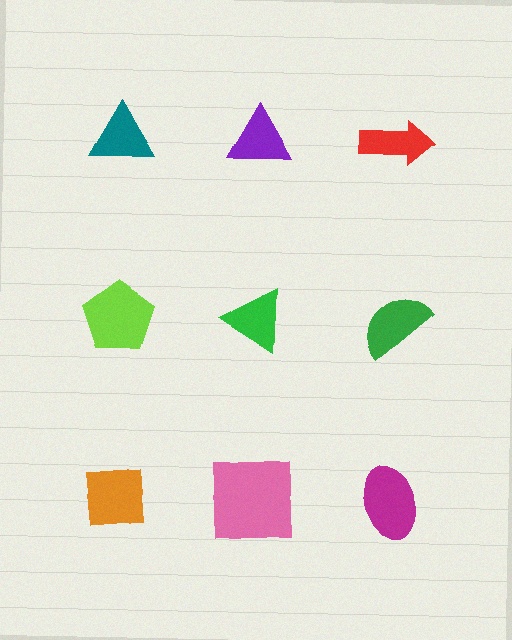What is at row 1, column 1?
A teal triangle.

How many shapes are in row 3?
3 shapes.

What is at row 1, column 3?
A red arrow.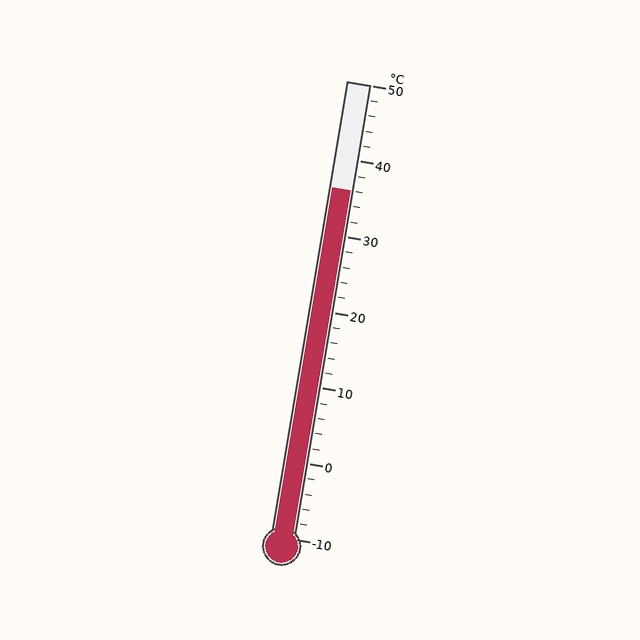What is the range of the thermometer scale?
The thermometer scale ranges from -10°C to 50°C.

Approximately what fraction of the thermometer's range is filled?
The thermometer is filled to approximately 75% of its range.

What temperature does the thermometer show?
The thermometer shows approximately 36°C.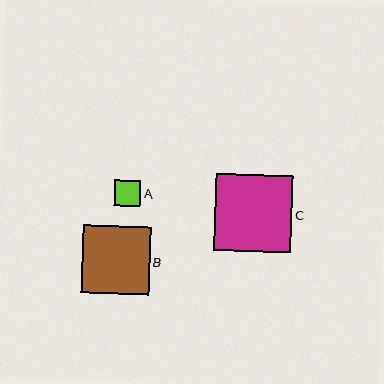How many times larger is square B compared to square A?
Square B is approximately 2.6 times the size of square A.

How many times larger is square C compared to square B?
Square C is approximately 1.1 times the size of square B.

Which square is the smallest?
Square A is the smallest with a size of approximately 26 pixels.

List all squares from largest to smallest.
From largest to smallest: C, B, A.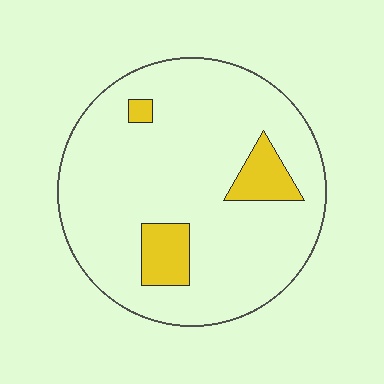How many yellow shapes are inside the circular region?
3.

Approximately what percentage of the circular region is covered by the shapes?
Approximately 10%.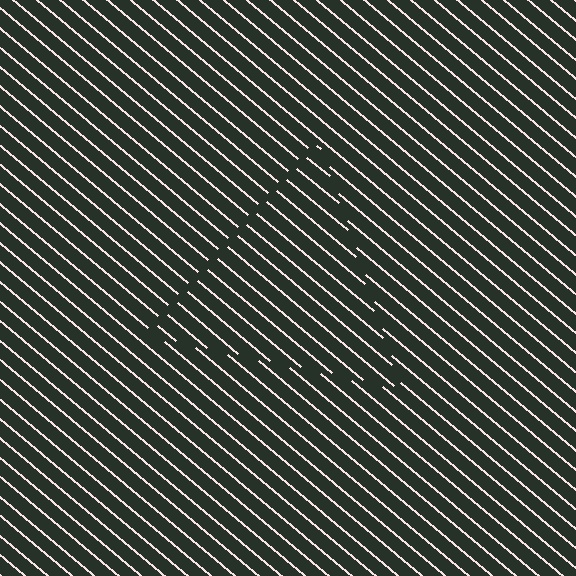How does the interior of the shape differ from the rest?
The interior of the shape contains the same grating, shifted by half a period — the contour is defined by the phase discontinuity where line-ends from the inner and outer gratings abut.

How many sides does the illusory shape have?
3 sides — the line-ends trace a triangle.